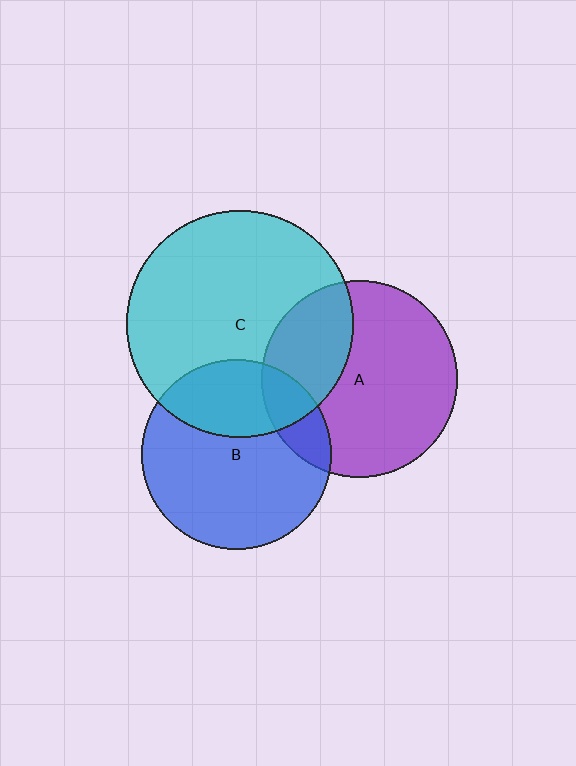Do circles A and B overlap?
Yes.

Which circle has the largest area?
Circle C (cyan).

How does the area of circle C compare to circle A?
Approximately 1.3 times.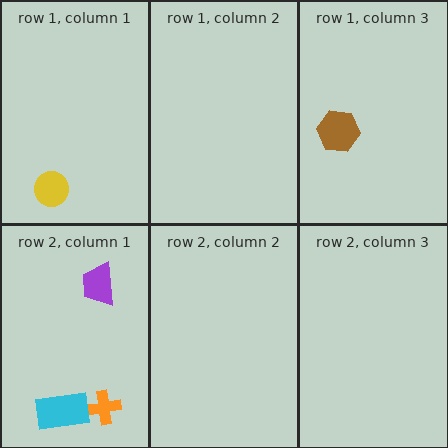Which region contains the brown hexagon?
The row 1, column 3 region.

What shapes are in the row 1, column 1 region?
The yellow circle.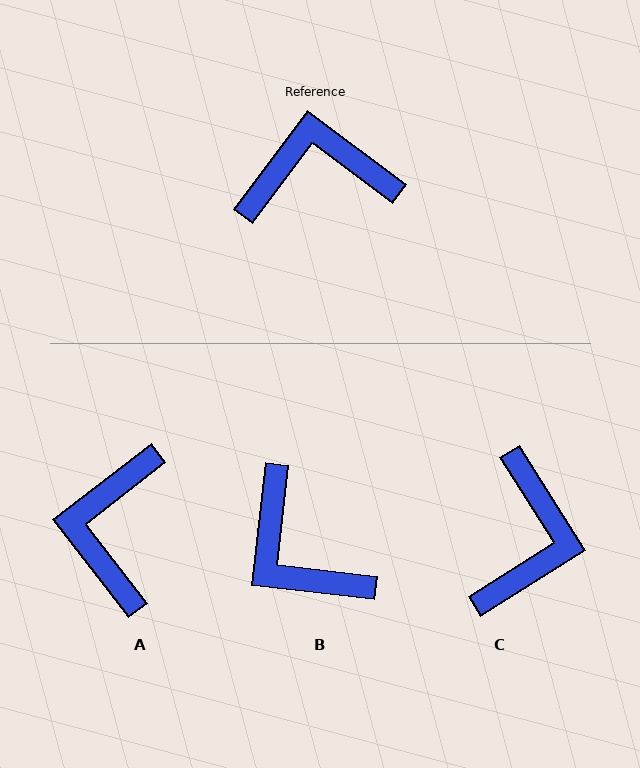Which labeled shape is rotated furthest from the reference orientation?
B, about 120 degrees away.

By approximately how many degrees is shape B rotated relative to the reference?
Approximately 120 degrees counter-clockwise.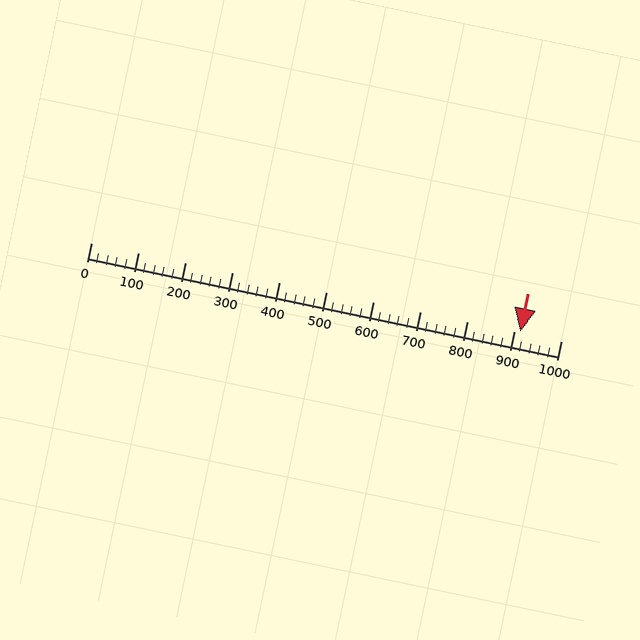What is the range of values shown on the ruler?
The ruler shows values from 0 to 1000.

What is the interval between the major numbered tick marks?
The major tick marks are spaced 100 units apart.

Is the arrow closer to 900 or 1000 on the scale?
The arrow is closer to 900.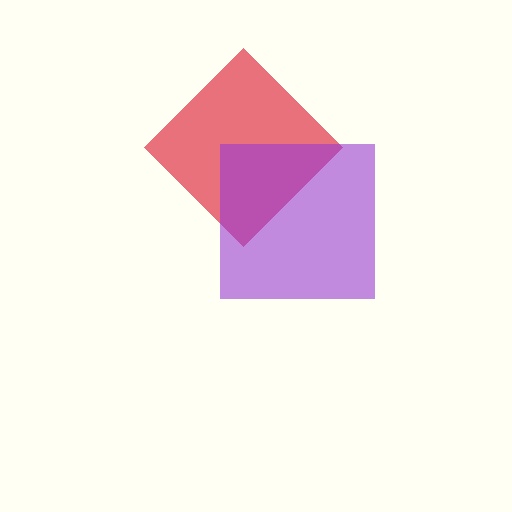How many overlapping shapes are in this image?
There are 2 overlapping shapes in the image.